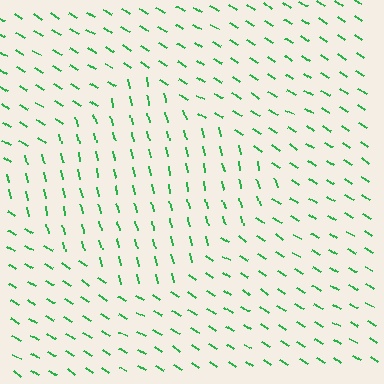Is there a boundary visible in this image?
Yes, there is a texture boundary formed by a change in line orientation.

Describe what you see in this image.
The image is filled with small green line segments. A diamond region in the image has lines oriented differently from the surrounding lines, creating a visible texture boundary.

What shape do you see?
I see a diamond.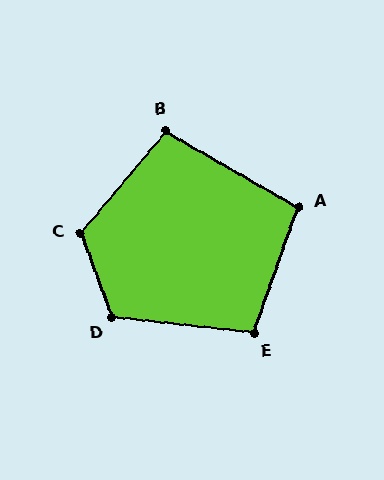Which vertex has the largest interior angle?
C, at approximately 120 degrees.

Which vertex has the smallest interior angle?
A, at approximately 100 degrees.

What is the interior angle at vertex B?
Approximately 100 degrees (obtuse).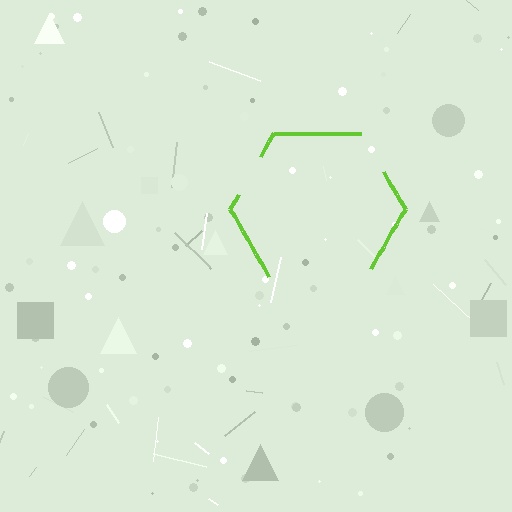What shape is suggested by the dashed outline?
The dashed outline suggests a hexagon.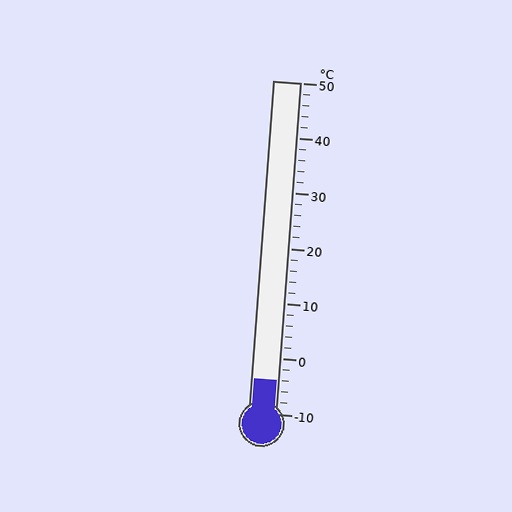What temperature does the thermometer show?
The thermometer shows approximately -4°C.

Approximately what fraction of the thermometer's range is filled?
The thermometer is filled to approximately 10% of its range.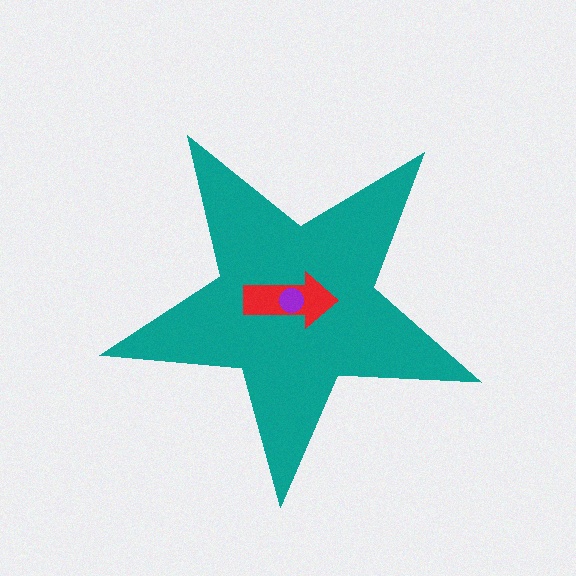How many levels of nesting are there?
3.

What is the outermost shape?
The teal star.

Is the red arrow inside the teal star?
Yes.